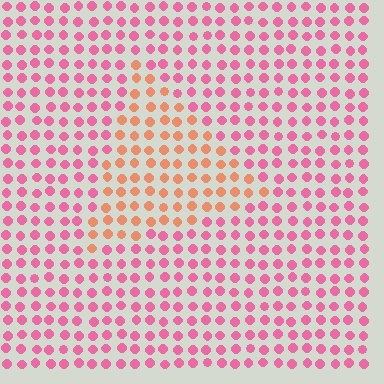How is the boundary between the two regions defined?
The boundary is defined purely by a slight shift in hue (about 43 degrees). Spacing, size, and orientation are identical on both sides.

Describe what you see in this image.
The image is filled with small pink elements in a uniform arrangement. A triangle-shaped region is visible where the elements are tinted to a slightly different hue, forming a subtle color boundary.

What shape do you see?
I see a triangle.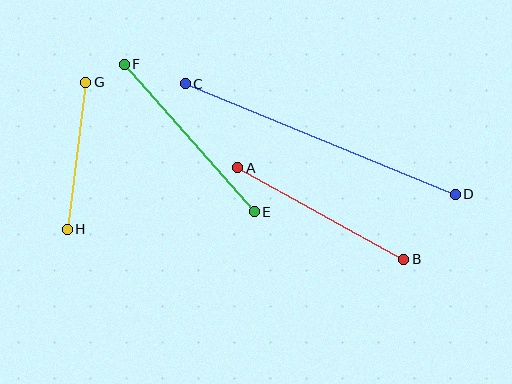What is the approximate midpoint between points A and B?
The midpoint is at approximately (321, 213) pixels.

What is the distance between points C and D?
The distance is approximately 292 pixels.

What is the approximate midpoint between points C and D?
The midpoint is at approximately (320, 139) pixels.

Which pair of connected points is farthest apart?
Points C and D are farthest apart.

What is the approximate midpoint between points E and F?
The midpoint is at approximately (189, 138) pixels.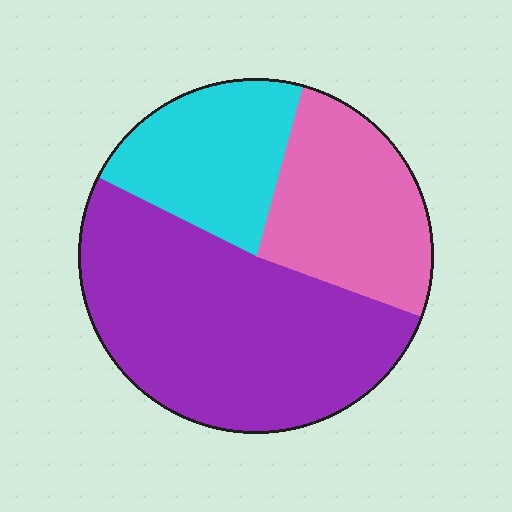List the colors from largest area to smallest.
From largest to smallest: purple, pink, cyan.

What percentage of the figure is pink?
Pink covers around 25% of the figure.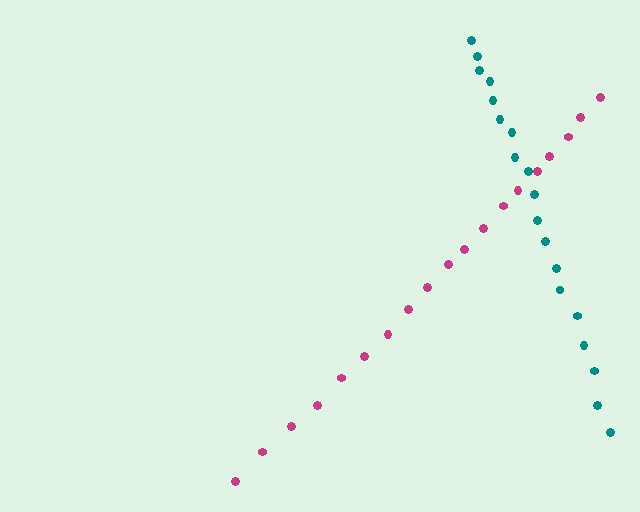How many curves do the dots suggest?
There are 2 distinct paths.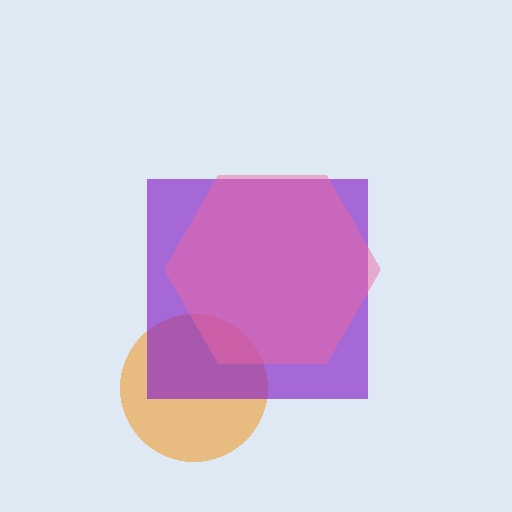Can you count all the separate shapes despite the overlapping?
Yes, there are 3 separate shapes.